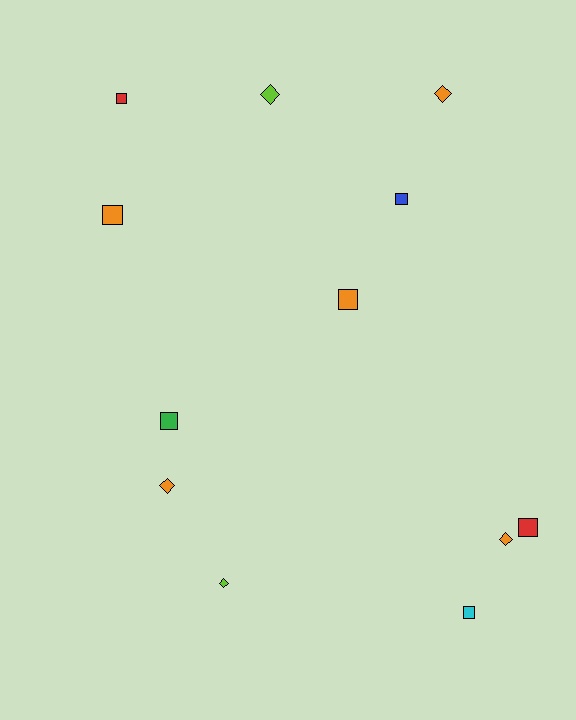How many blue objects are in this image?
There is 1 blue object.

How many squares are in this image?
There are 7 squares.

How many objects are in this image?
There are 12 objects.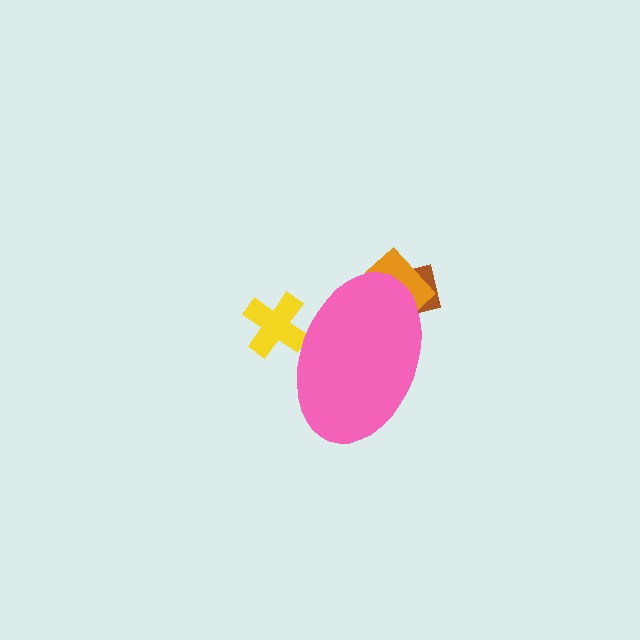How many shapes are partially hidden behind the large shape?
3 shapes are partially hidden.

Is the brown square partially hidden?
Yes, the brown square is partially hidden behind the pink ellipse.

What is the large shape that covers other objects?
A pink ellipse.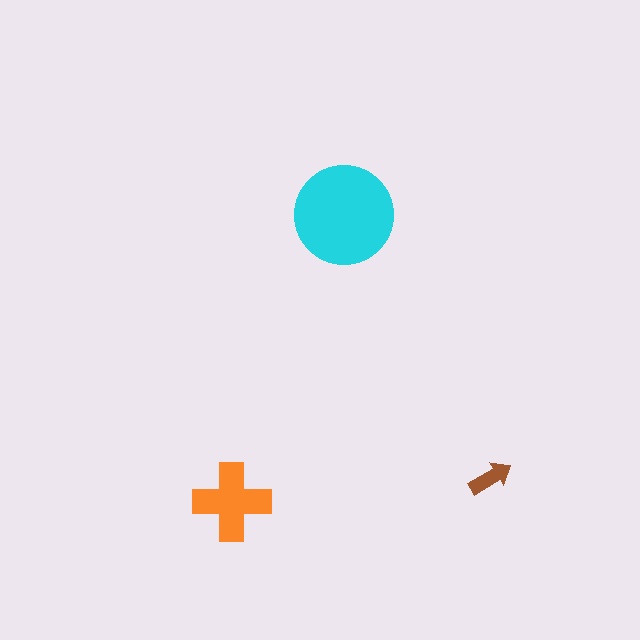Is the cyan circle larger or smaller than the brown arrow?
Larger.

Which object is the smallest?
The brown arrow.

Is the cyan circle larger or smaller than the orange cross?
Larger.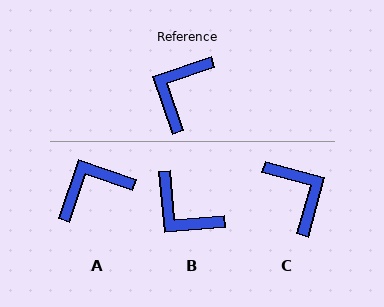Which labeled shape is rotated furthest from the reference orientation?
C, about 124 degrees away.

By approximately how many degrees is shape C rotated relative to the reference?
Approximately 124 degrees clockwise.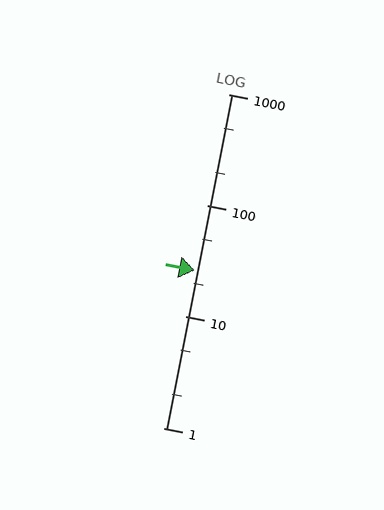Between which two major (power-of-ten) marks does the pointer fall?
The pointer is between 10 and 100.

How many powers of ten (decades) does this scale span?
The scale spans 3 decades, from 1 to 1000.